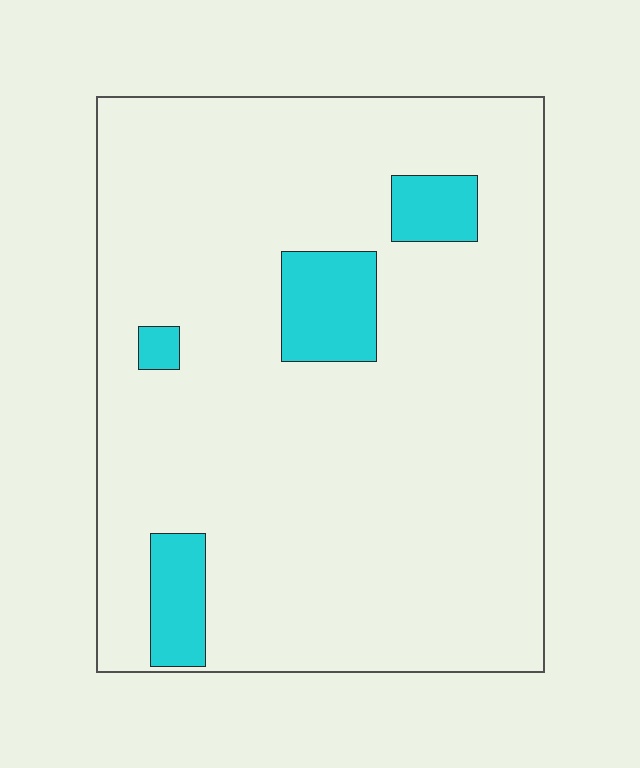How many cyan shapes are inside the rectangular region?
4.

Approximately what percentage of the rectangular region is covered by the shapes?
Approximately 10%.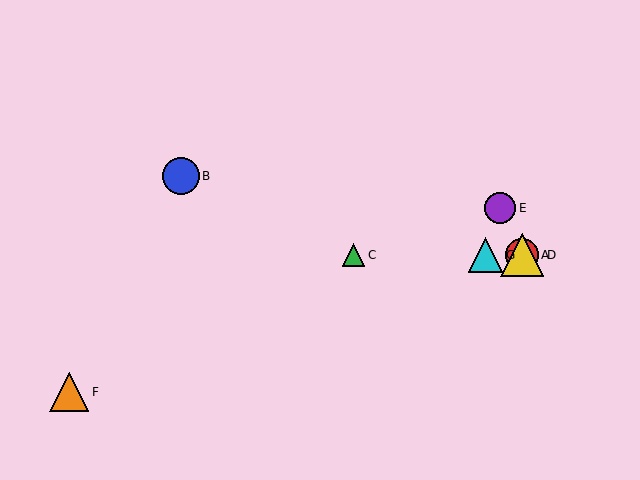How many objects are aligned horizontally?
4 objects (A, C, D, G) are aligned horizontally.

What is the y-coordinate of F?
Object F is at y≈392.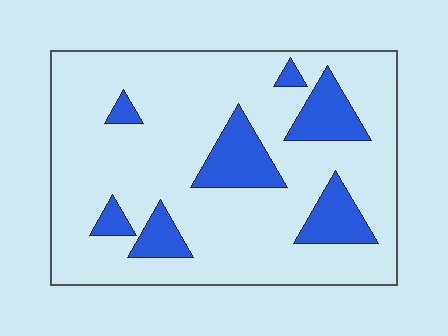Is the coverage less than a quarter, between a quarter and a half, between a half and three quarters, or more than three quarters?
Less than a quarter.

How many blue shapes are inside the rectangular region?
7.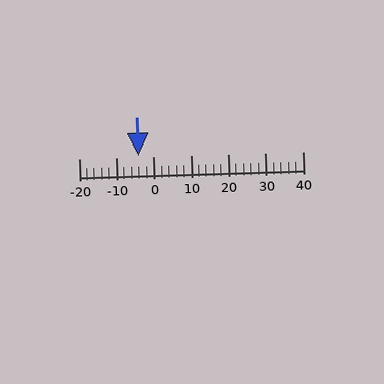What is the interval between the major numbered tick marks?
The major tick marks are spaced 10 units apart.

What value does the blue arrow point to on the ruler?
The blue arrow points to approximately -4.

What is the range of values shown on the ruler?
The ruler shows values from -20 to 40.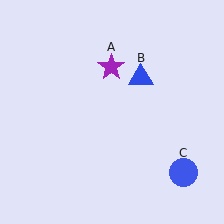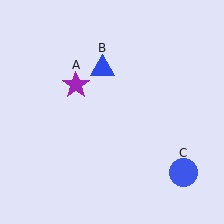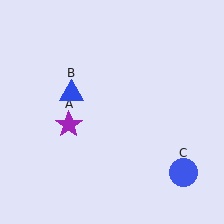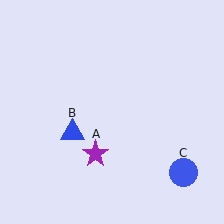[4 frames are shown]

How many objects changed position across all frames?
2 objects changed position: purple star (object A), blue triangle (object B).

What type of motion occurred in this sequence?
The purple star (object A), blue triangle (object B) rotated counterclockwise around the center of the scene.